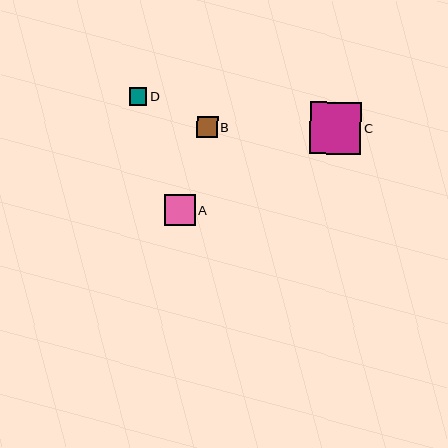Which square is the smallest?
Square D is the smallest with a size of approximately 18 pixels.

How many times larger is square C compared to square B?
Square C is approximately 2.5 times the size of square B.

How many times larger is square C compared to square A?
Square C is approximately 1.7 times the size of square A.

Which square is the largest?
Square C is the largest with a size of approximately 52 pixels.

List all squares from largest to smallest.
From largest to smallest: C, A, B, D.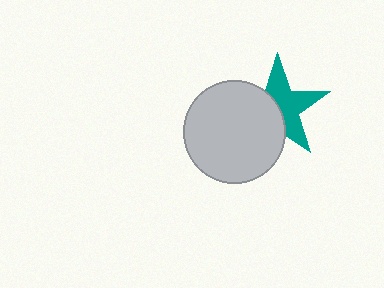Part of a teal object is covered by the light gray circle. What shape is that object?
It is a star.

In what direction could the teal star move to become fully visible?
The teal star could move toward the upper-right. That would shift it out from behind the light gray circle entirely.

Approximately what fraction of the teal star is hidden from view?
Roughly 45% of the teal star is hidden behind the light gray circle.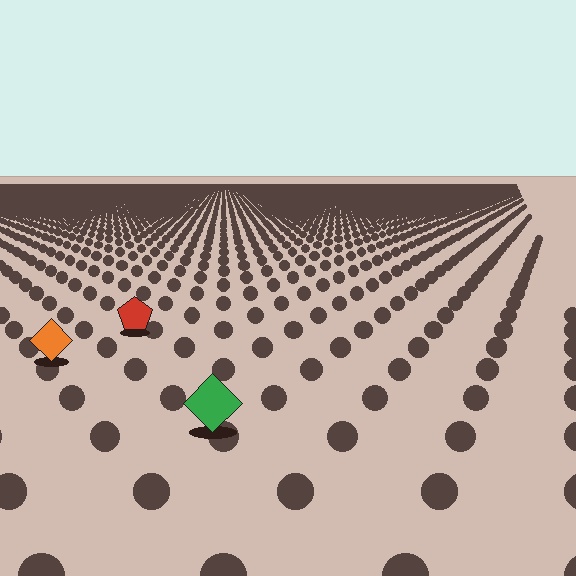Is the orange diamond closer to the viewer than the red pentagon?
Yes. The orange diamond is closer — you can tell from the texture gradient: the ground texture is coarser near it.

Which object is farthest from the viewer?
The red pentagon is farthest from the viewer. It appears smaller and the ground texture around it is denser.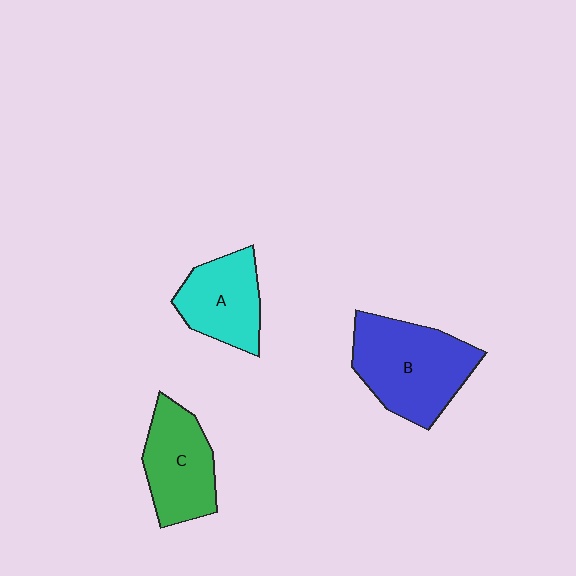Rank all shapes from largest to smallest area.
From largest to smallest: B (blue), C (green), A (cyan).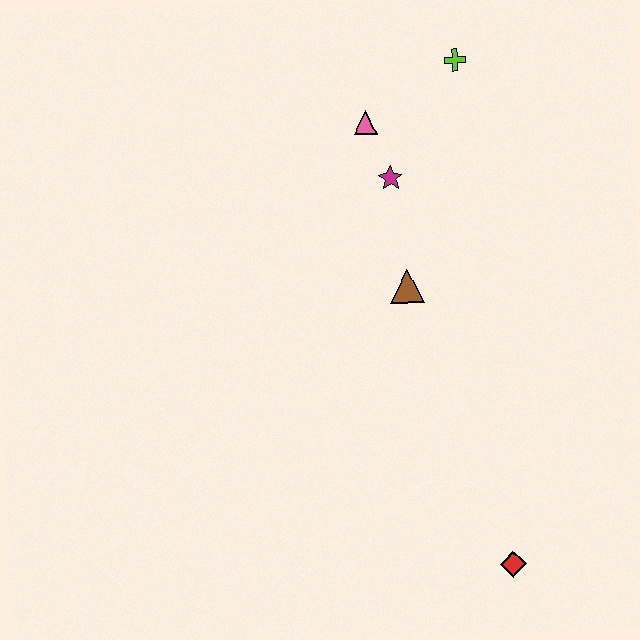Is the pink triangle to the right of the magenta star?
No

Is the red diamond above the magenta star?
No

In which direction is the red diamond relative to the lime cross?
The red diamond is below the lime cross.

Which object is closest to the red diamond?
The brown triangle is closest to the red diamond.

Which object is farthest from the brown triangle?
The red diamond is farthest from the brown triangle.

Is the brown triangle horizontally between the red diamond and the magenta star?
Yes